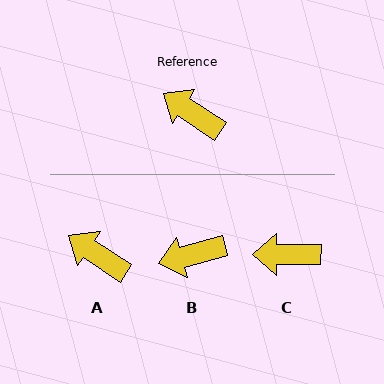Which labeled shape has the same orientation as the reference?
A.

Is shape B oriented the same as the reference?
No, it is off by about 49 degrees.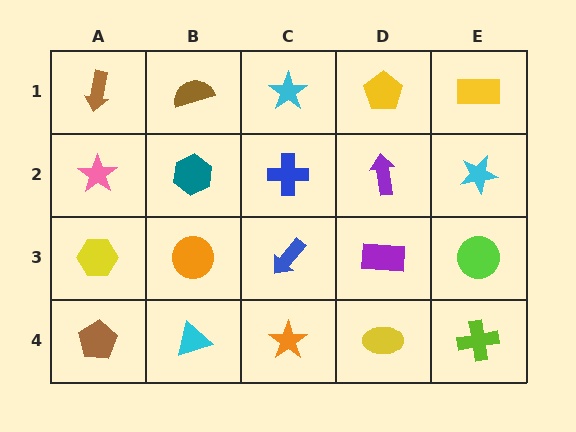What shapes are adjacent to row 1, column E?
A cyan star (row 2, column E), a yellow pentagon (row 1, column D).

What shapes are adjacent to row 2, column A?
A brown arrow (row 1, column A), a yellow hexagon (row 3, column A), a teal hexagon (row 2, column B).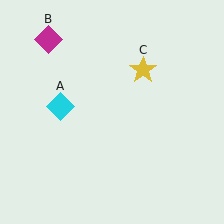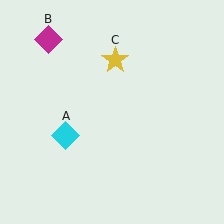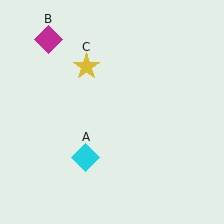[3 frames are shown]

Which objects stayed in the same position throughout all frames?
Magenta diamond (object B) remained stationary.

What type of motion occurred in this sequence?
The cyan diamond (object A), yellow star (object C) rotated counterclockwise around the center of the scene.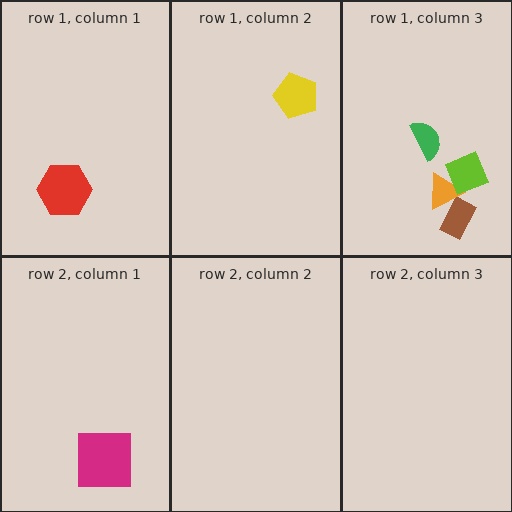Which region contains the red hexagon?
The row 1, column 1 region.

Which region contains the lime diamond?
The row 1, column 3 region.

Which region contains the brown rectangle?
The row 1, column 3 region.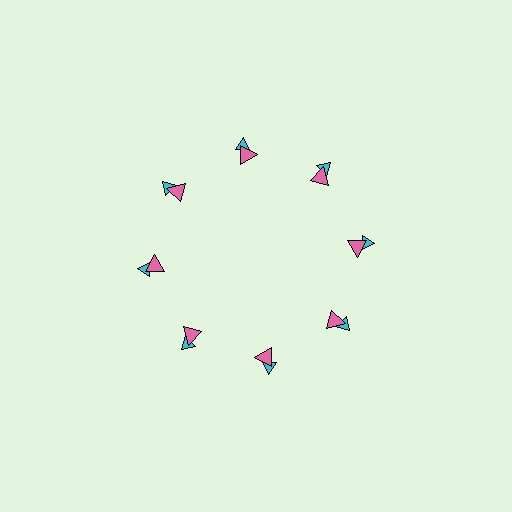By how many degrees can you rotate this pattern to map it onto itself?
The pattern maps onto itself every 45 degrees of rotation.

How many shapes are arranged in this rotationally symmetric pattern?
There are 16 shapes, arranged in 8 groups of 2.